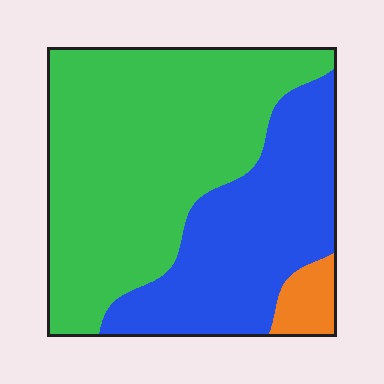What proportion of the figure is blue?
Blue takes up about three eighths (3/8) of the figure.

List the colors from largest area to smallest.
From largest to smallest: green, blue, orange.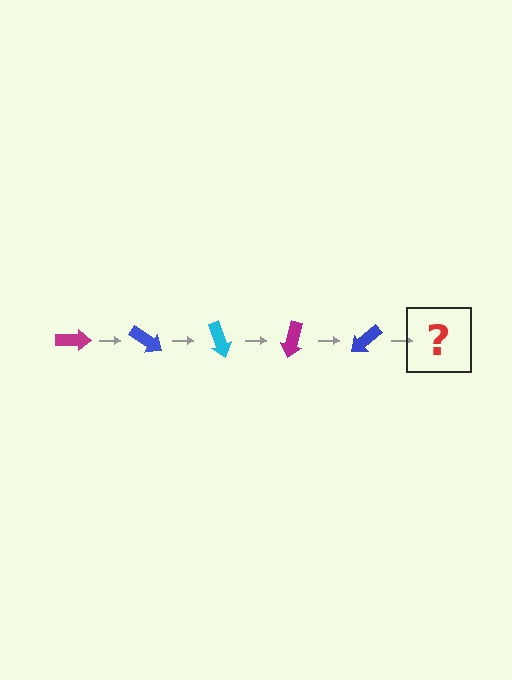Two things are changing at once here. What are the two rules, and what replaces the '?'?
The two rules are that it rotates 35 degrees each step and the color cycles through magenta, blue, and cyan. The '?' should be a cyan arrow, rotated 175 degrees from the start.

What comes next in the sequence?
The next element should be a cyan arrow, rotated 175 degrees from the start.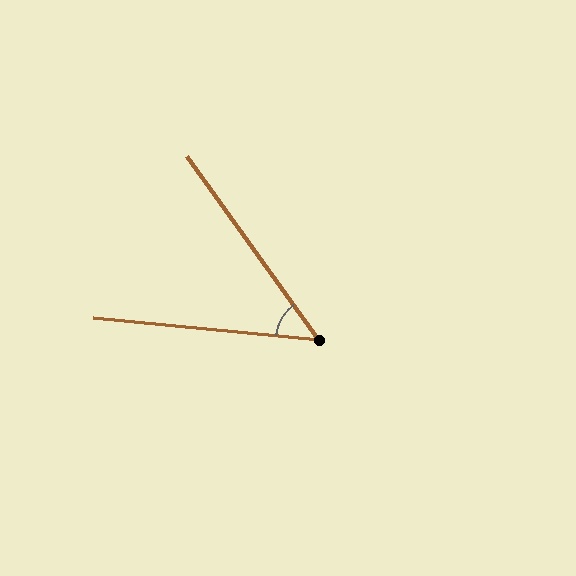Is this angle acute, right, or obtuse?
It is acute.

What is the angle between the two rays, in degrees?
Approximately 49 degrees.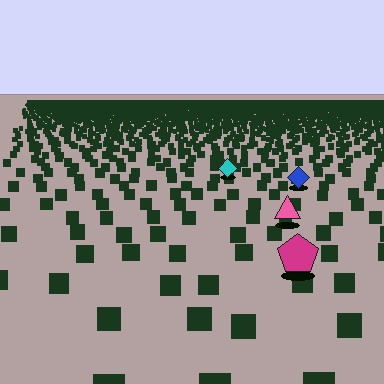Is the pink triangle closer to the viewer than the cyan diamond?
Yes. The pink triangle is closer — you can tell from the texture gradient: the ground texture is coarser near it.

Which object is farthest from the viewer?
The cyan diamond is farthest from the viewer. It appears smaller and the ground texture around it is denser.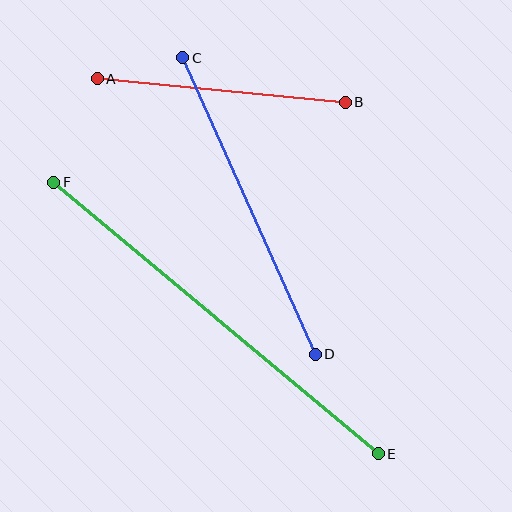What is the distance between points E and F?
The distance is approximately 423 pixels.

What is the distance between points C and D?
The distance is approximately 324 pixels.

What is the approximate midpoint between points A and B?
The midpoint is at approximately (221, 90) pixels.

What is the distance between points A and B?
The distance is approximately 249 pixels.